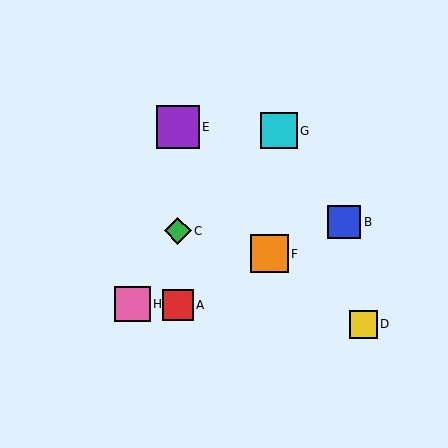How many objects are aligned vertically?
3 objects (A, C, E) are aligned vertically.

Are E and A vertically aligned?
Yes, both are at x≈178.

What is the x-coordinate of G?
Object G is at x≈279.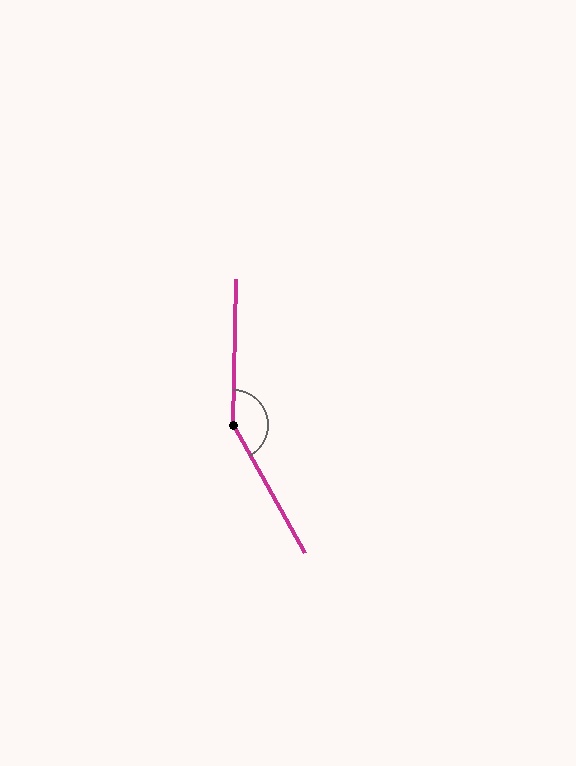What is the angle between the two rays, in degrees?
Approximately 150 degrees.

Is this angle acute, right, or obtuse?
It is obtuse.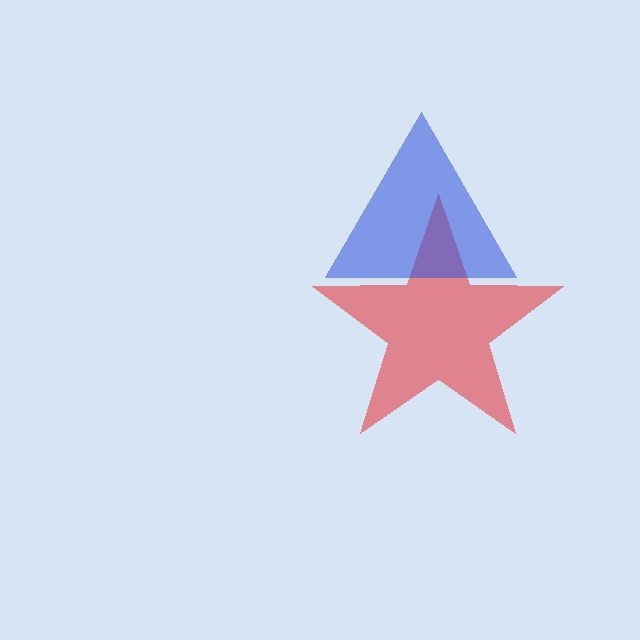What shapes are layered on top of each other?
The layered shapes are: a red star, a blue triangle.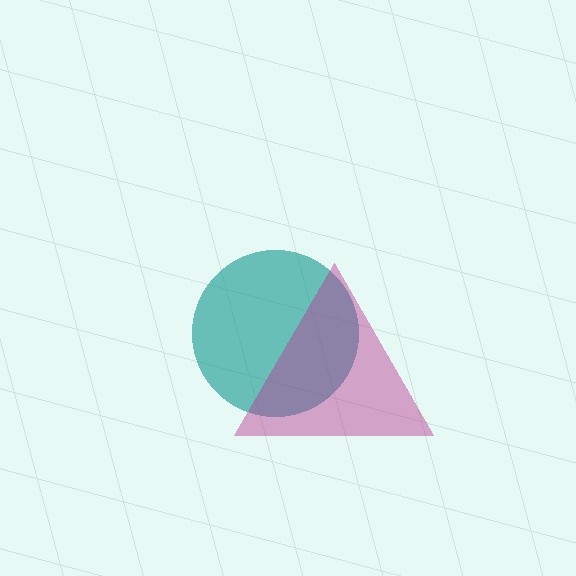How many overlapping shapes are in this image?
There are 2 overlapping shapes in the image.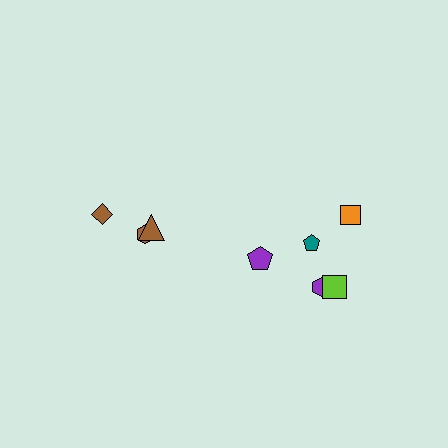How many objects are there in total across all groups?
There are 8 objects.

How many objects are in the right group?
There are 5 objects.